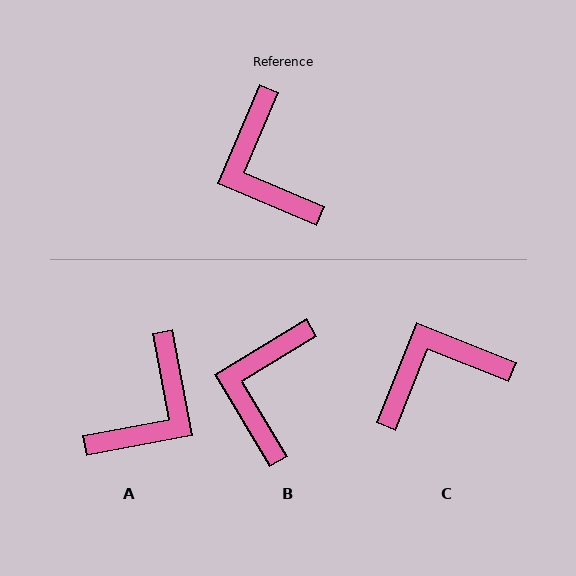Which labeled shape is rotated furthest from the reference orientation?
A, about 124 degrees away.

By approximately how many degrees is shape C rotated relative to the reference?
Approximately 88 degrees clockwise.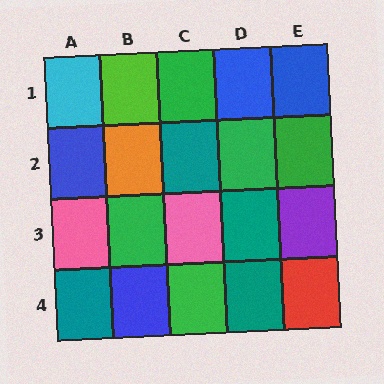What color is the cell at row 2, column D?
Green.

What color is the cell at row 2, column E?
Green.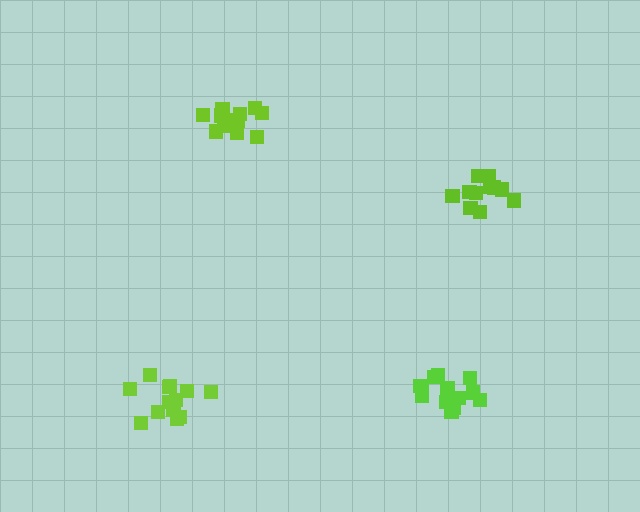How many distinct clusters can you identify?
There are 4 distinct clusters.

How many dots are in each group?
Group 1: 13 dots, Group 2: 13 dots, Group 3: 13 dots, Group 4: 11 dots (50 total).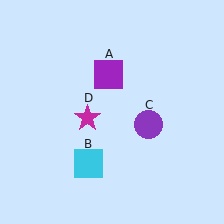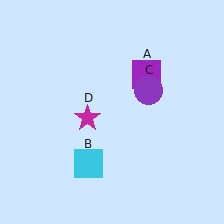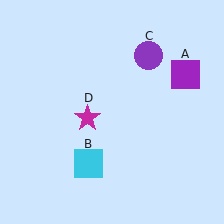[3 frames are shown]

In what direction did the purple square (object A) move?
The purple square (object A) moved right.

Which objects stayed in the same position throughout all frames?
Cyan square (object B) and magenta star (object D) remained stationary.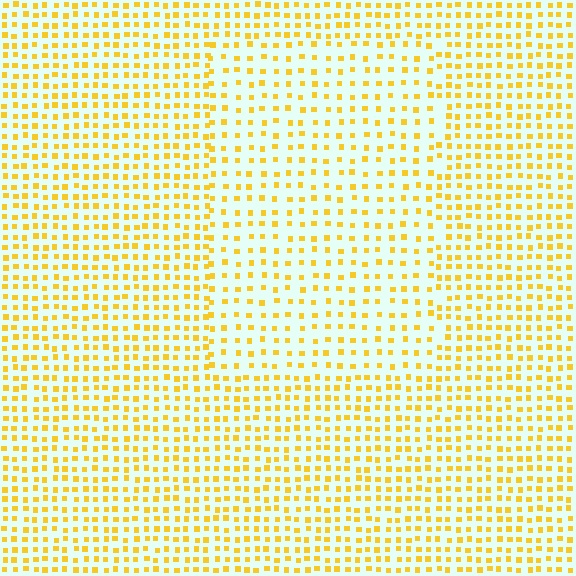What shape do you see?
I see a rectangle.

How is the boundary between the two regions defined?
The boundary is defined by a change in element density (approximately 1.6x ratio). All elements are the same color, size, and shape.